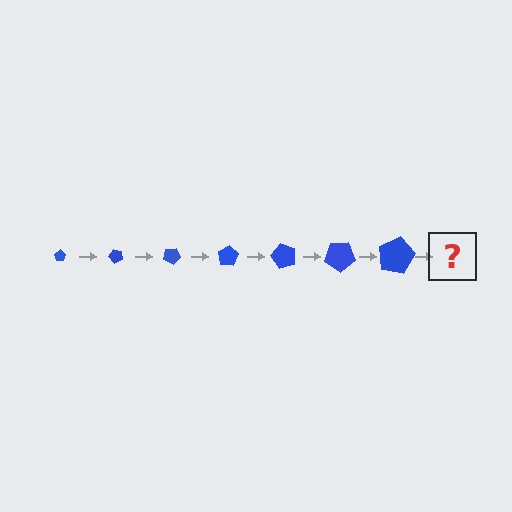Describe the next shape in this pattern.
It should be a pentagon, larger than the previous one and rotated 350 degrees from the start.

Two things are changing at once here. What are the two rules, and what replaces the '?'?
The two rules are that the pentagon grows larger each step and it rotates 50 degrees each step. The '?' should be a pentagon, larger than the previous one and rotated 350 degrees from the start.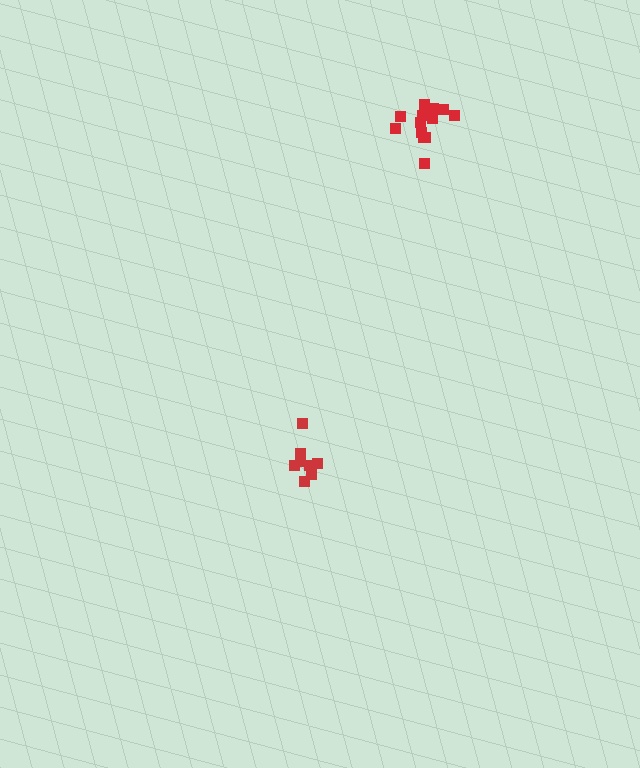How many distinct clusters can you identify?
There are 2 distinct clusters.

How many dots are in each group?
Group 1: 8 dots, Group 2: 13 dots (21 total).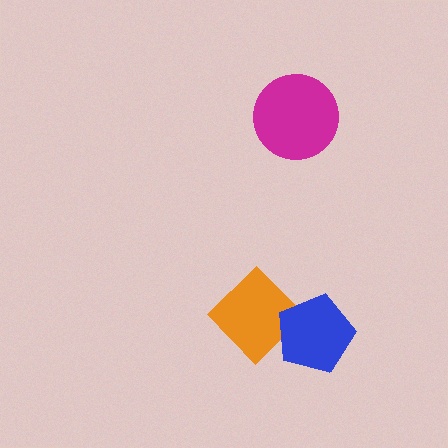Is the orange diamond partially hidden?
Yes, it is partially covered by another shape.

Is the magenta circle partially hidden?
No, no other shape covers it.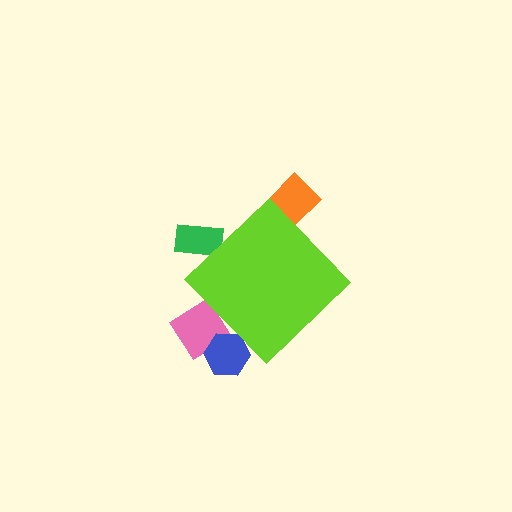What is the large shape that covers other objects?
A lime diamond.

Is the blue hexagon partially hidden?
Yes, the blue hexagon is partially hidden behind the lime diamond.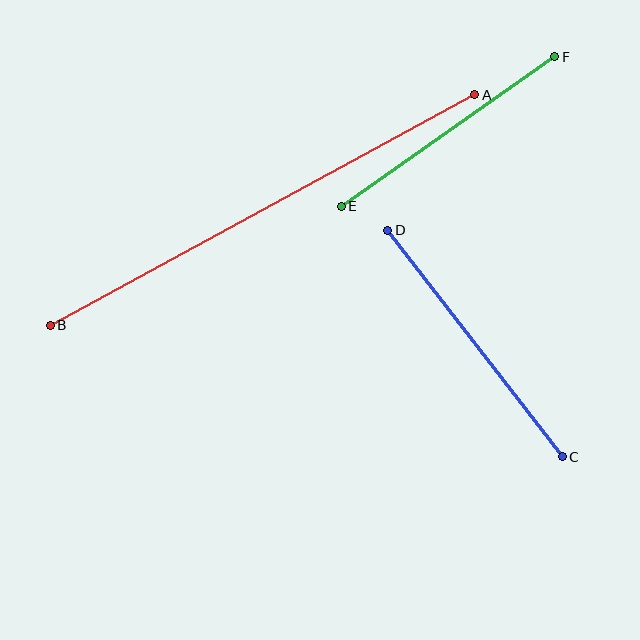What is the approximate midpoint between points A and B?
The midpoint is at approximately (262, 210) pixels.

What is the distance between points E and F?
The distance is approximately 261 pixels.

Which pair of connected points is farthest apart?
Points A and B are farthest apart.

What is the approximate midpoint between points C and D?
The midpoint is at approximately (475, 344) pixels.